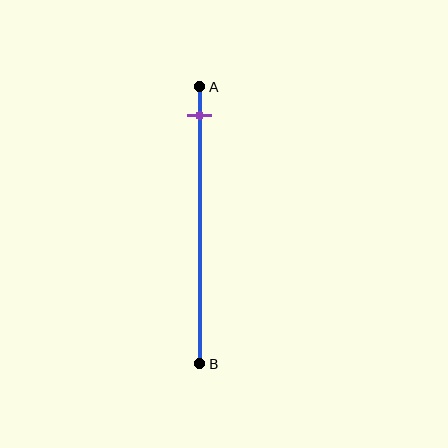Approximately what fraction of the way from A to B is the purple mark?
The purple mark is approximately 10% of the way from A to B.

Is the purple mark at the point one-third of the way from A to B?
No, the mark is at about 10% from A, not at the 33% one-third point.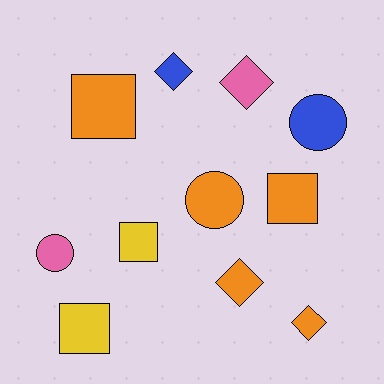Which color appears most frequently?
Orange, with 5 objects.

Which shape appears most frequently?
Square, with 4 objects.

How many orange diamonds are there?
There are 2 orange diamonds.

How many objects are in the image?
There are 11 objects.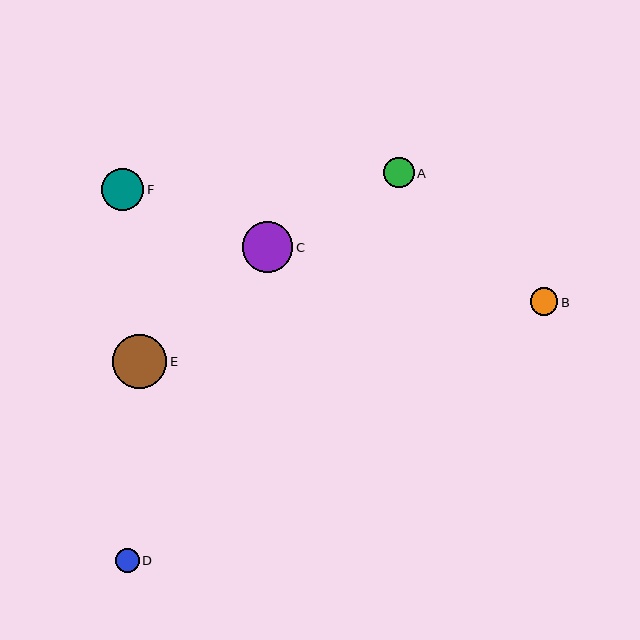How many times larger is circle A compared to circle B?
Circle A is approximately 1.1 times the size of circle B.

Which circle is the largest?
Circle E is the largest with a size of approximately 55 pixels.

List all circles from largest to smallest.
From largest to smallest: E, C, F, A, B, D.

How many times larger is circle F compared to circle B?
Circle F is approximately 1.5 times the size of circle B.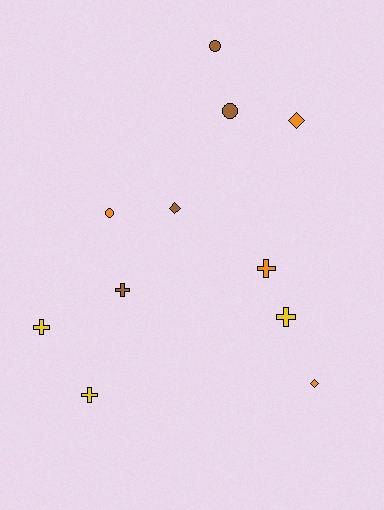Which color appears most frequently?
Orange, with 4 objects.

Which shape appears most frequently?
Cross, with 5 objects.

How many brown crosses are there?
There is 1 brown cross.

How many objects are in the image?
There are 11 objects.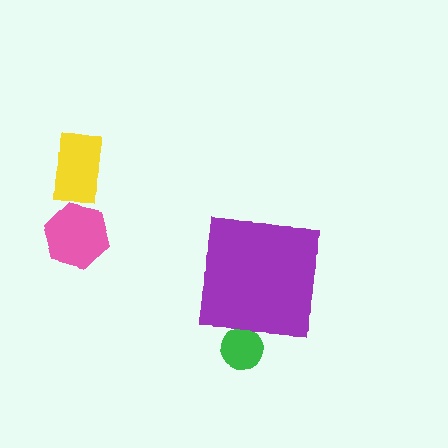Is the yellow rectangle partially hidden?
No, the yellow rectangle is fully visible.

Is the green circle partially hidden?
Yes, the green circle is partially hidden behind the purple square.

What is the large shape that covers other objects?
A purple square.